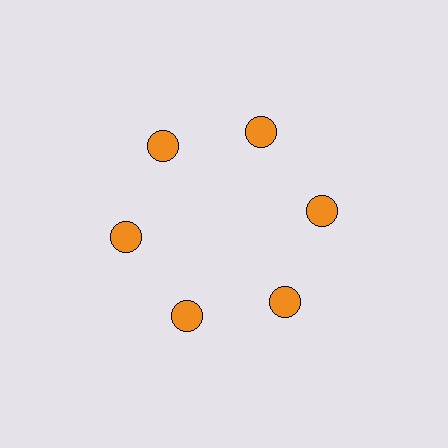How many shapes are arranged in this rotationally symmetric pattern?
There are 6 shapes, arranged in 6 groups of 1.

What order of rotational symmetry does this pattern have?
This pattern has 6-fold rotational symmetry.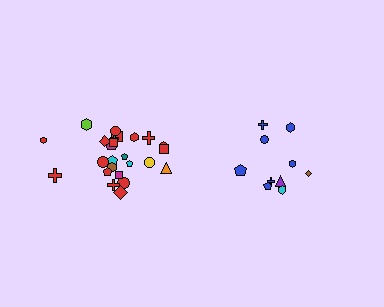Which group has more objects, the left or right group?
The left group.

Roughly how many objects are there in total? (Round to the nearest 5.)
Roughly 35 objects in total.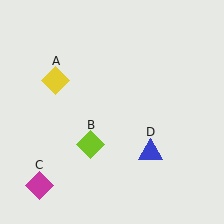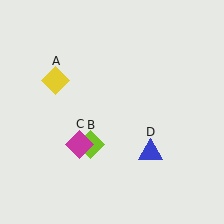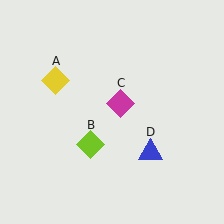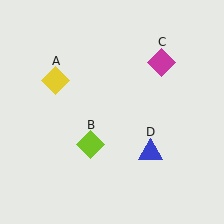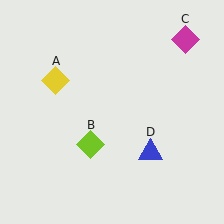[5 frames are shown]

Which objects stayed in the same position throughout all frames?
Yellow diamond (object A) and lime diamond (object B) and blue triangle (object D) remained stationary.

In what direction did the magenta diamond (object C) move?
The magenta diamond (object C) moved up and to the right.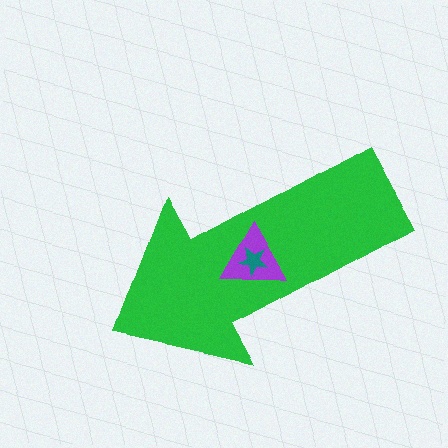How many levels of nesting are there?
3.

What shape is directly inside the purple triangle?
The teal star.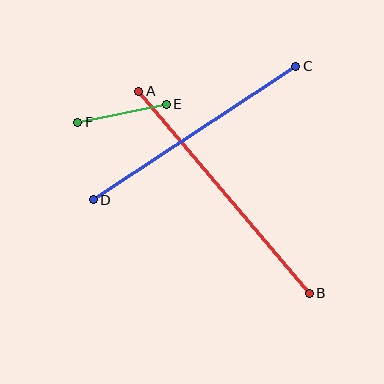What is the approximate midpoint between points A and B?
The midpoint is at approximately (224, 192) pixels.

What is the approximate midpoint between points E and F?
The midpoint is at approximately (122, 113) pixels.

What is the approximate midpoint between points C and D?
The midpoint is at approximately (195, 133) pixels.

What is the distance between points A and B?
The distance is approximately 264 pixels.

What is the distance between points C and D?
The distance is approximately 243 pixels.